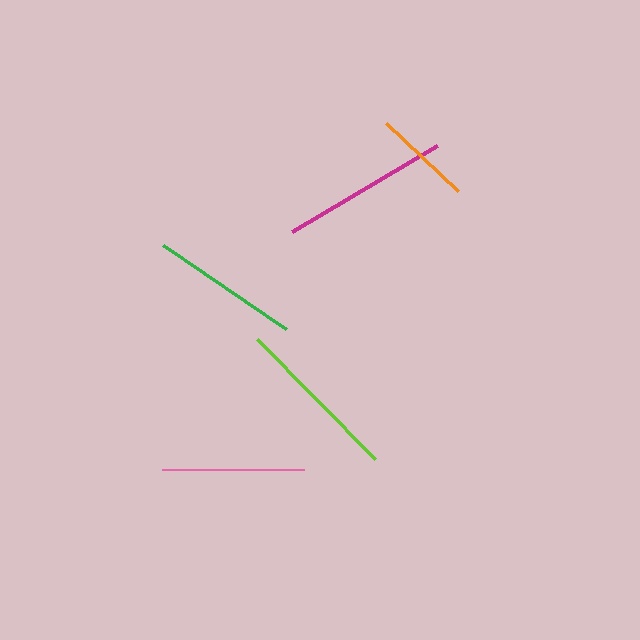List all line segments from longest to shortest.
From longest to shortest: magenta, lime, green, pink, orange.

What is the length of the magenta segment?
The magenta segment is approximately 169 pixels long.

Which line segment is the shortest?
The orange line is the shortest at approximately 99 pixels.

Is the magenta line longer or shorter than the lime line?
The magenta line is longer than the lime line.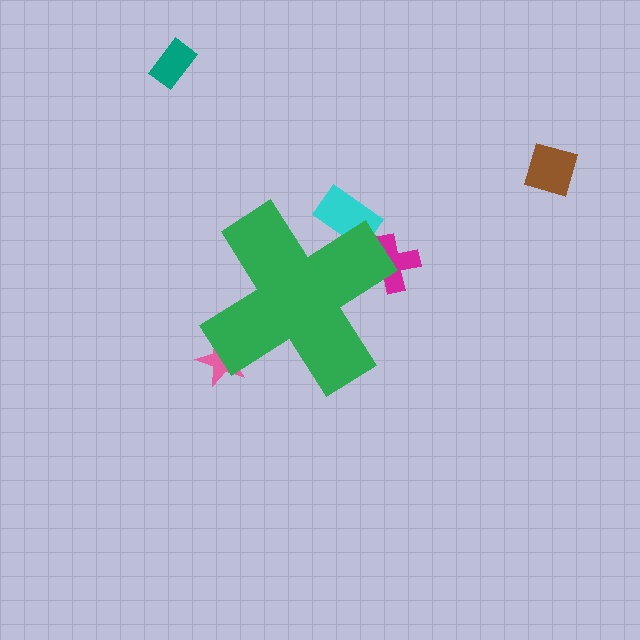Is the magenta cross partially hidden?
Yes, the magenta cross is partially hidden behind the green cross.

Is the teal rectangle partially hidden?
No, the teal rectangle is fully visible.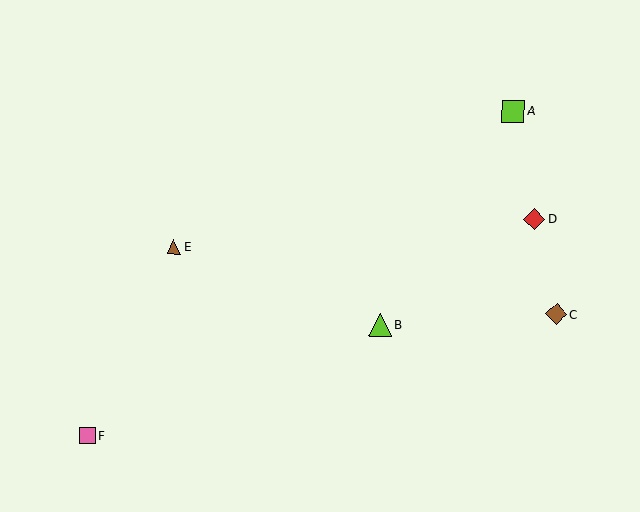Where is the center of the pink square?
The center of the pink square is at (88, 435).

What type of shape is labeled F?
Shape F is a pink square.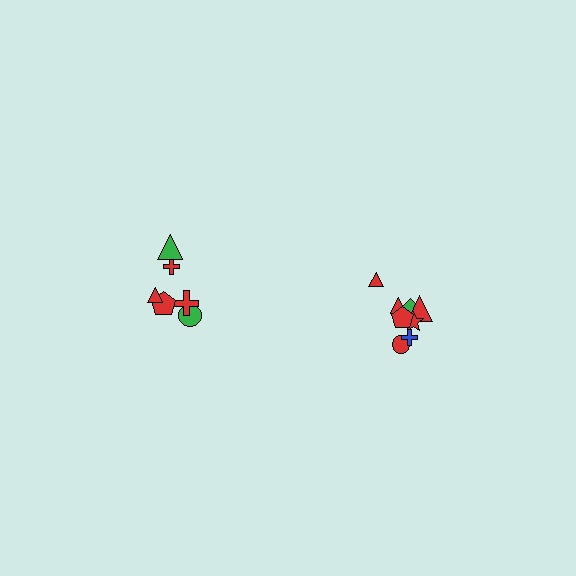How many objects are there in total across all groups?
There are 14 objects.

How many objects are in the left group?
There are 6 objects.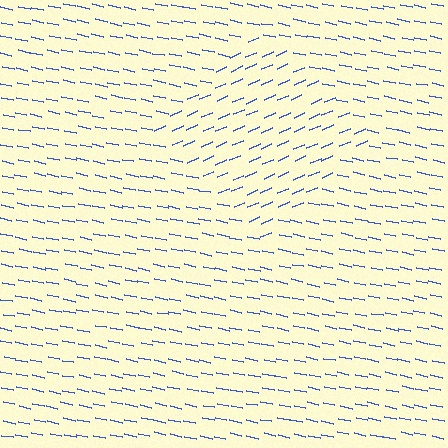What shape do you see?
I see a diamond.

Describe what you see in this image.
The image is filled with small blue line segments. A diamond region in the image has lines oriented differently from the surrounding lines, creating a visible texture boundary.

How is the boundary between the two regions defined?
The boundary is defined purely by a change in line orientation (approximately 35 degrees difference). All lines are the same color and thickness.